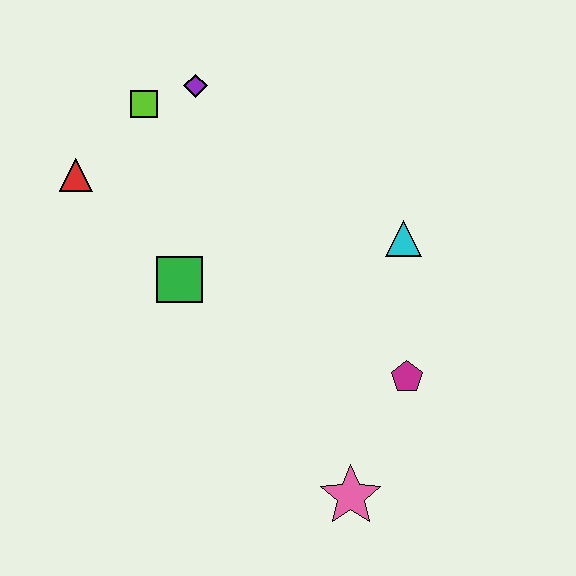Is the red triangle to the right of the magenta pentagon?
No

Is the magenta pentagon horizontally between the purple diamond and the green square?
No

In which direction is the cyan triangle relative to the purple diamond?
The cyan triangle is to the right of the purple diamond.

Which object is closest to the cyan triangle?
The magenta pentagon is closest to the cyan triangle.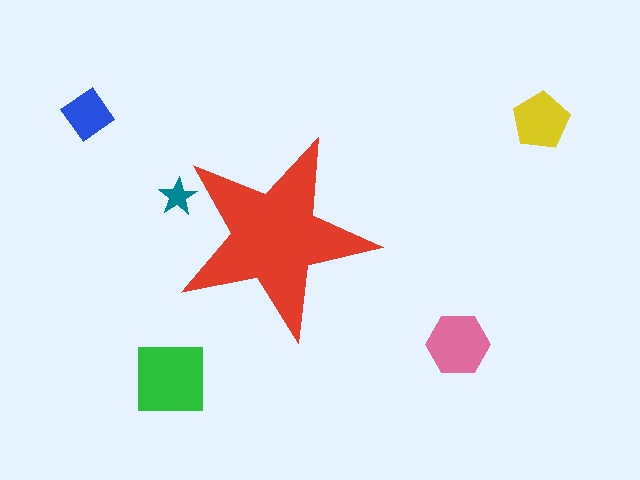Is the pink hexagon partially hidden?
No, the pink hexagon is fully visible.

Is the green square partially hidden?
No, the green square is fully visible.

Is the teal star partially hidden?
Yes, the teal star is partially hidden behind the red star.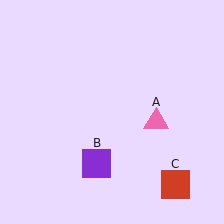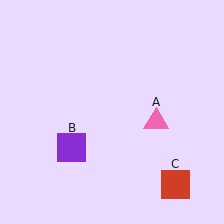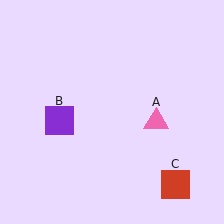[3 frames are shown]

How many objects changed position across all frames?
1 object changed position: purple square (object B).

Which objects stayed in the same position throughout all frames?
Pink triangle (object A) and red square (object C) remained stationary.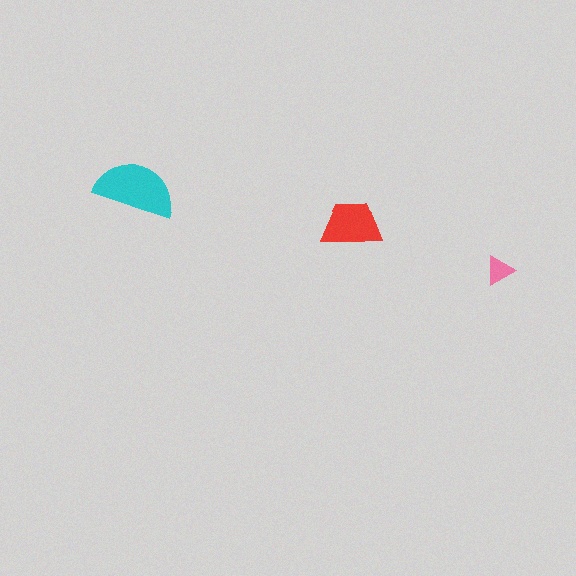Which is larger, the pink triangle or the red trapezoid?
The red trapezoid.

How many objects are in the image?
There are 3 objects in the image.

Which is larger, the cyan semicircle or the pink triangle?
The cyan semicircle.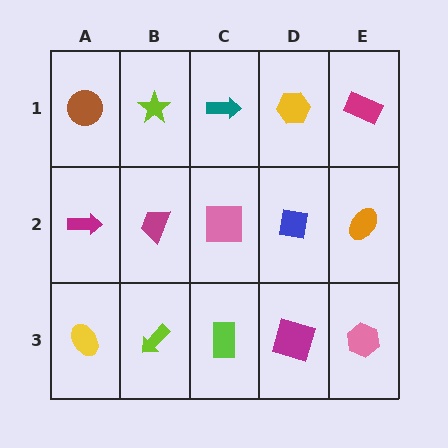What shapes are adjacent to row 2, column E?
A magenta rectangle (row 1, column E), a pink hexagon (row 3, column E), a blue square (row 2, column D).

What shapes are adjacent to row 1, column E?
An orange ellipse (row 2, column E), a yellow hexagon (row 1, column D).